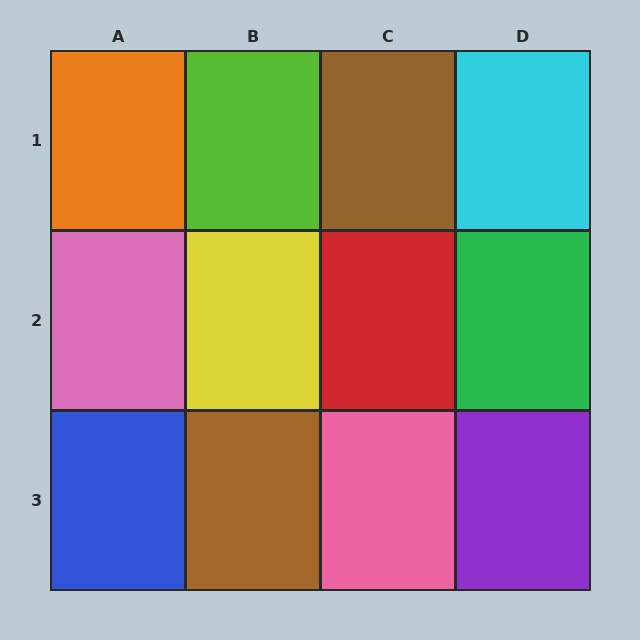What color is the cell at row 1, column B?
Lime.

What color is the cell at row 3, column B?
Brown.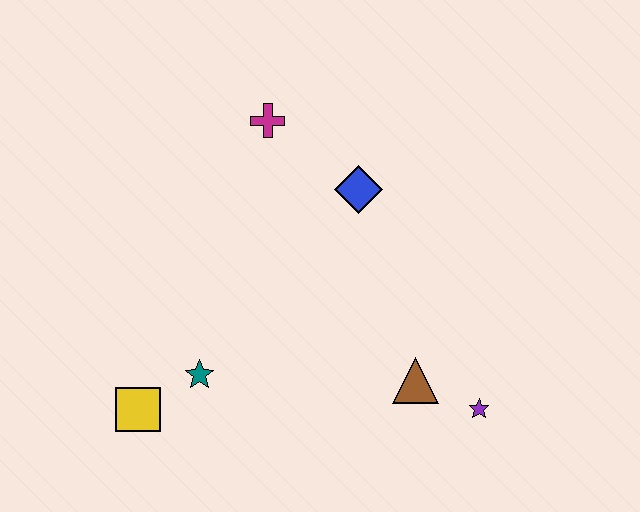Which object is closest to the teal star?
The yellow square is closest to the teal star.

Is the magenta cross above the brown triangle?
Yes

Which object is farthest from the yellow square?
The purple star is farthest from the yellow square.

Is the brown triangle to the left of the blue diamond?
No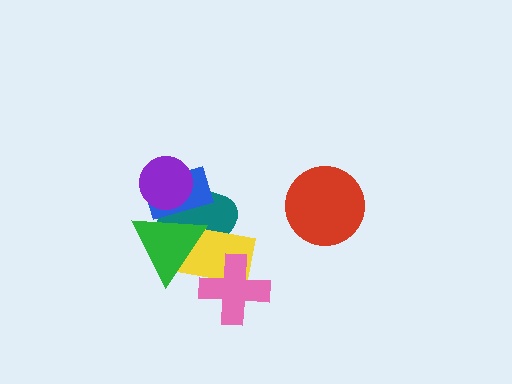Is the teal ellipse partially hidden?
Yes, it is partially covered by another shape.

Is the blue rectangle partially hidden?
Yes, it is partially covered by another shape.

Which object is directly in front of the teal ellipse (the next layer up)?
The blue rectangle is directly in front of the teal ellipse.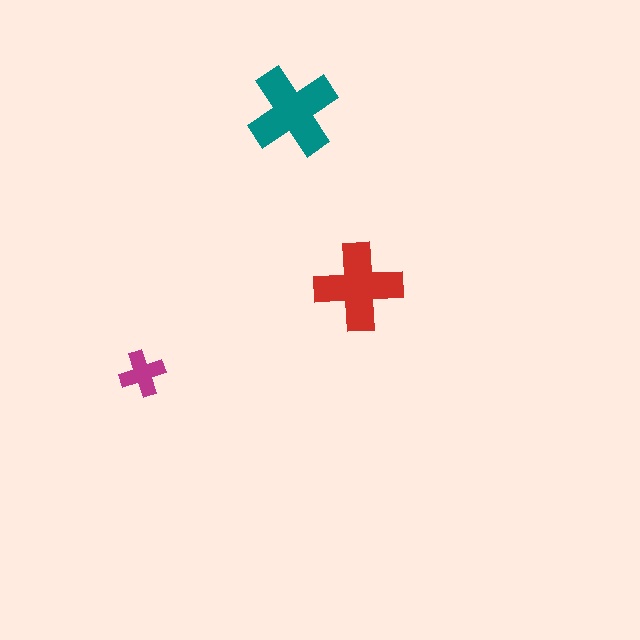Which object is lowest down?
The magenta cross is bottommost.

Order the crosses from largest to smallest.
the teal one, the red one, the magenta one.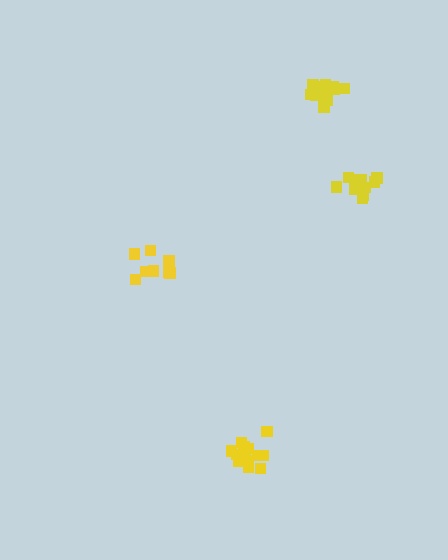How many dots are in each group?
Group 1: 13 dots, Group 2: 11 dots, Group 3: 9 dots, Group 4: 10 dots (43 total).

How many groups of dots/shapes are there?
There are 4 groups.